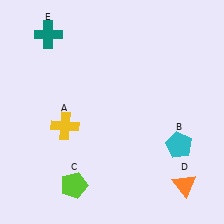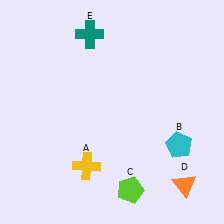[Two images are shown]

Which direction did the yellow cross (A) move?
The yellow cross (A) moved down.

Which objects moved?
The objects that moved are: the yellow cross (A), the lime pentagon (C), the teal cross (E).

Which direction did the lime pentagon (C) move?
The lime pentagon (C) moved right.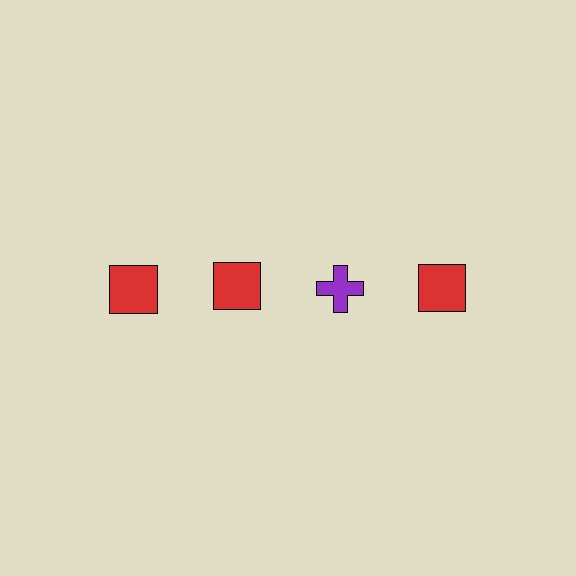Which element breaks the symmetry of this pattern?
The purple cross in the top row, center column breaks the symmetry. All other shapes are red squares.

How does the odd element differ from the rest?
It differs in both color (purple instead of red) and shape (cross instead of square).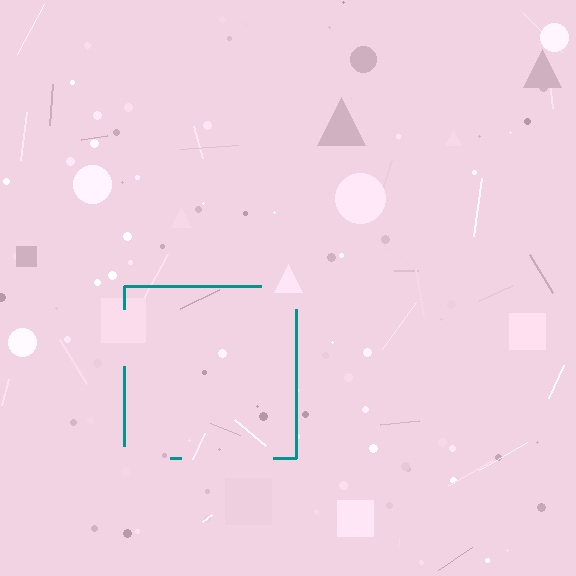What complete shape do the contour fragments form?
The contour fragments form a square.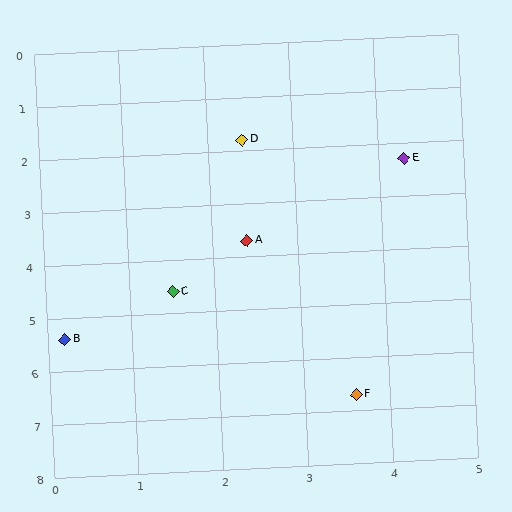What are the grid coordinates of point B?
Point B is at approximately (0.2, 5.4).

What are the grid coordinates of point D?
Point D is at approximately (2.4, 1.8).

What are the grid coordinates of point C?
Point C is at approximately (1.5, 4.6).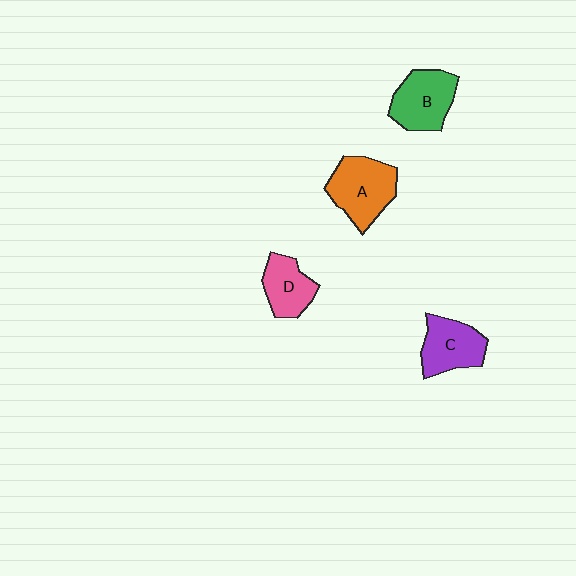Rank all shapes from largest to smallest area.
From largest to smallest: A (orange), B (green), C (purple), D (pink).